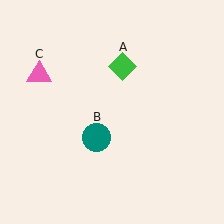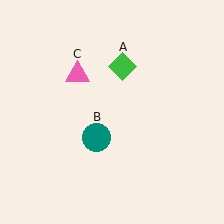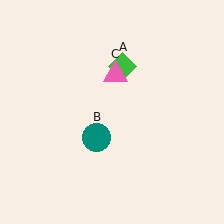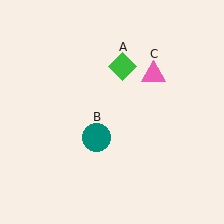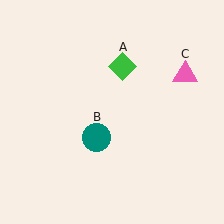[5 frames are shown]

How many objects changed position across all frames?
1 object changed position: pink triangle (object C).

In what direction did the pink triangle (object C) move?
The pink triangle (object C) moved right.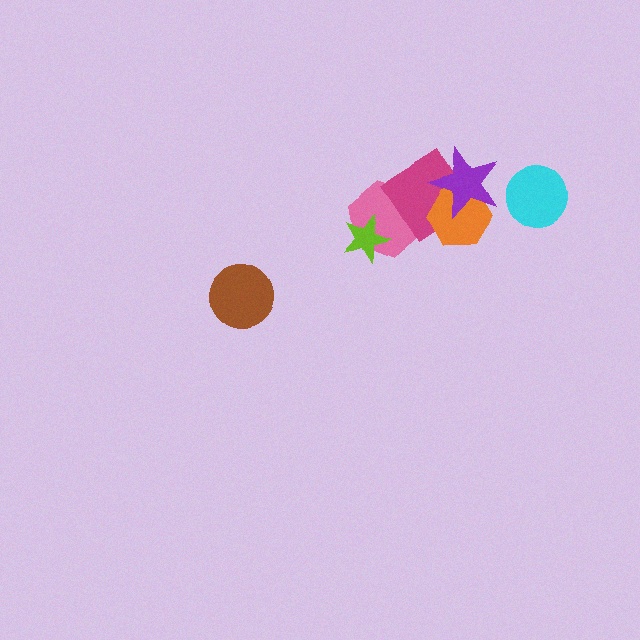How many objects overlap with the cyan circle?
0 objects overlap with the cyan circle.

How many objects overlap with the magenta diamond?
3 objects overlap with the magenta diamond.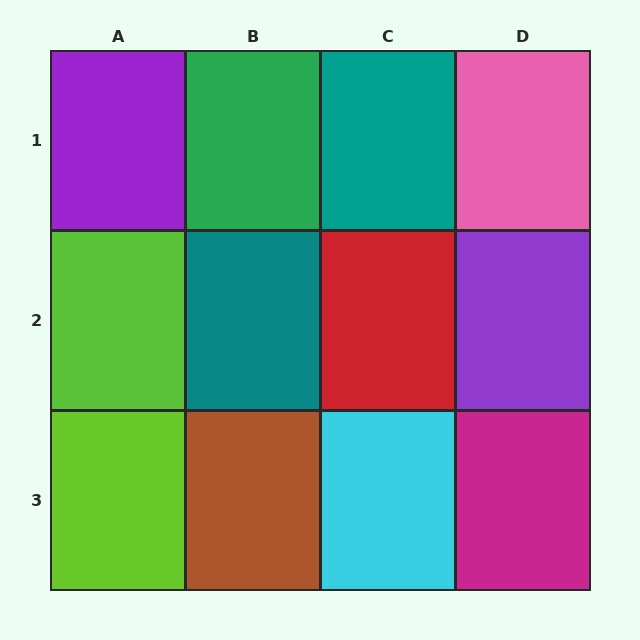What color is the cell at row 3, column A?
Lime.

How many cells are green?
1 cell is green.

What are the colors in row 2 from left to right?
Lime, teal, red, purple.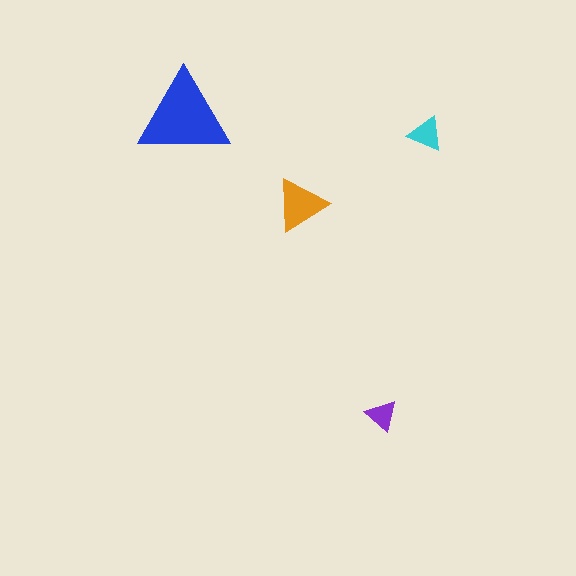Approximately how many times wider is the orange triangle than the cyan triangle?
About 1.5 times wider.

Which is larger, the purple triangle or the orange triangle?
The orange one.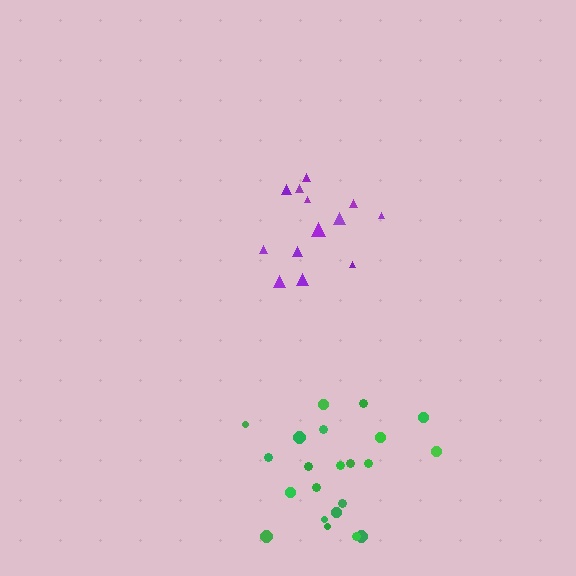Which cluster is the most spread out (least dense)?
Green.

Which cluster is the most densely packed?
Purple.